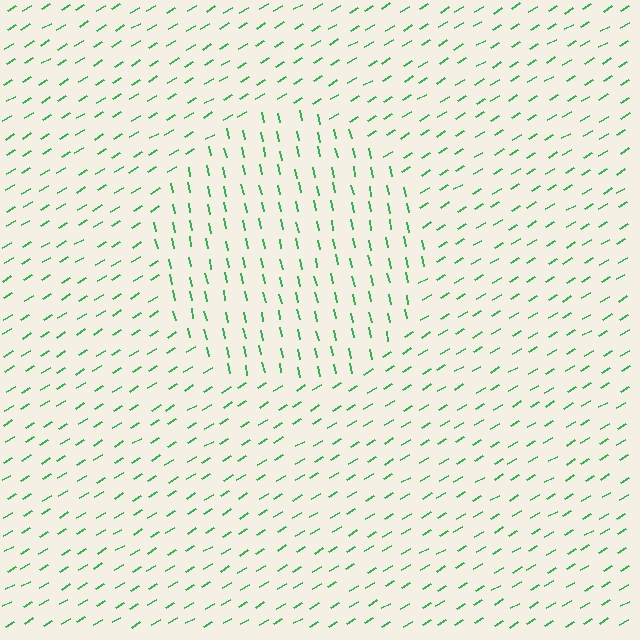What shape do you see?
I see a circle.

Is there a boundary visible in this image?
Yes, there is a texture boundary formed by a change in line orientation.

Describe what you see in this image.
The image is filled with small green line segments. A circle region in the image has lines oriented differently from the surrounding lines, creating a visible texture boundary.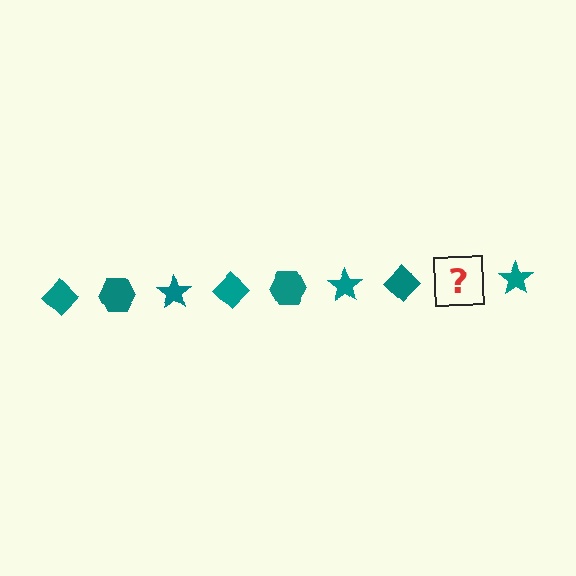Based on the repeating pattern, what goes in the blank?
The blank should be a teal hexagon.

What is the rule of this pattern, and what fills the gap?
The rule is that the pattern cycles through diamond, hexagon, star shapes in teal. The gap should be filled with a teal hexagon.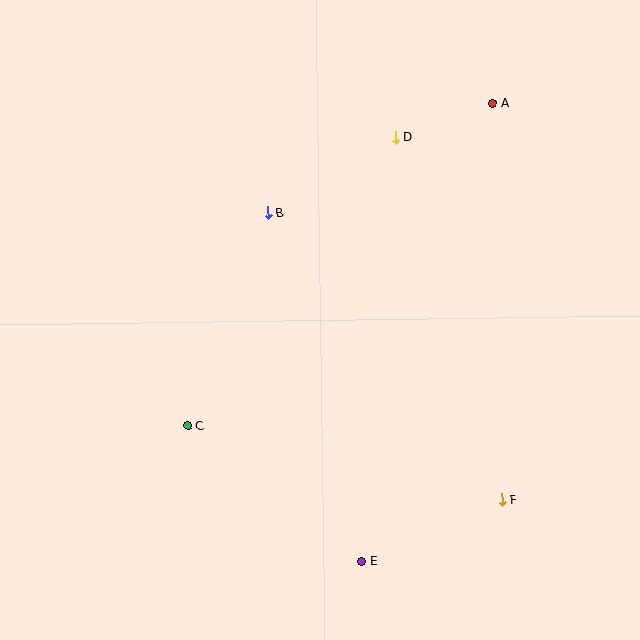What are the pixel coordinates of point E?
Point E is at (362, 562).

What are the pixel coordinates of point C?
Point C is at (188, 426).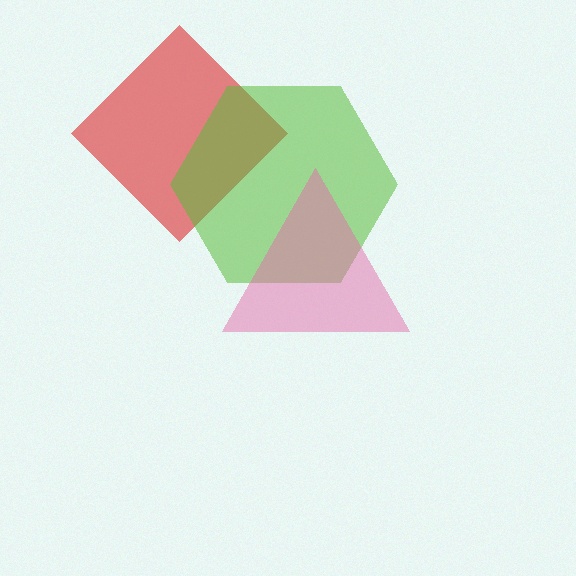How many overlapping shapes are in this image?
There are 3 overlapping shapes in the image.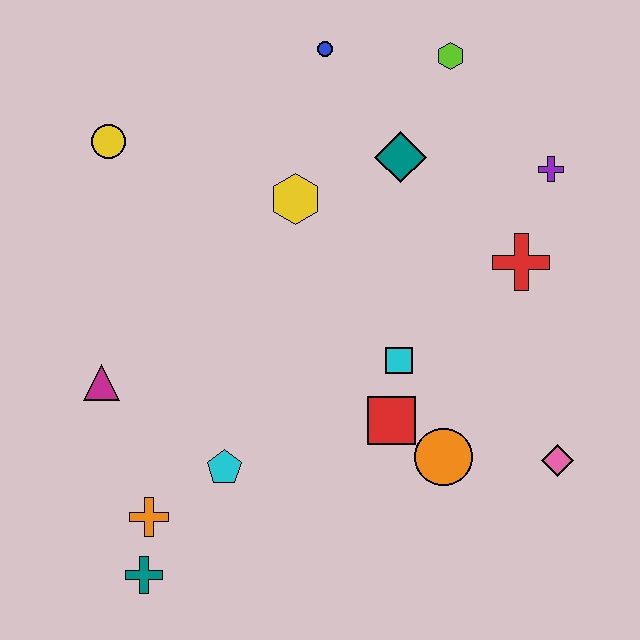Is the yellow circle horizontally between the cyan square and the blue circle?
No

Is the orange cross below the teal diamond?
Yes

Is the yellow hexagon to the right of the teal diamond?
No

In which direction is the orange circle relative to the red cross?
The orange circle is below the red cross.